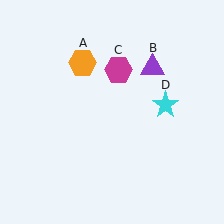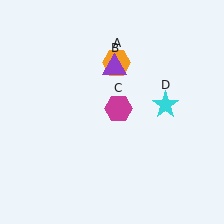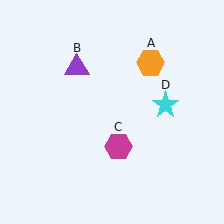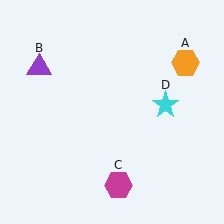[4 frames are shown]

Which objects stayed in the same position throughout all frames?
Cyan star (object D) remained stationary.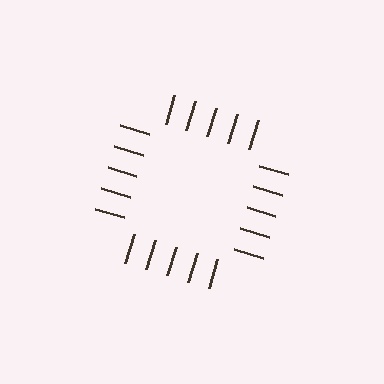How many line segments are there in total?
20 — 5 along each of the 4 edges.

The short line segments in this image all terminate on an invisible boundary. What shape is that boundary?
An illusory square — the line segments terminate on its edges but no continuous stroke is drawn.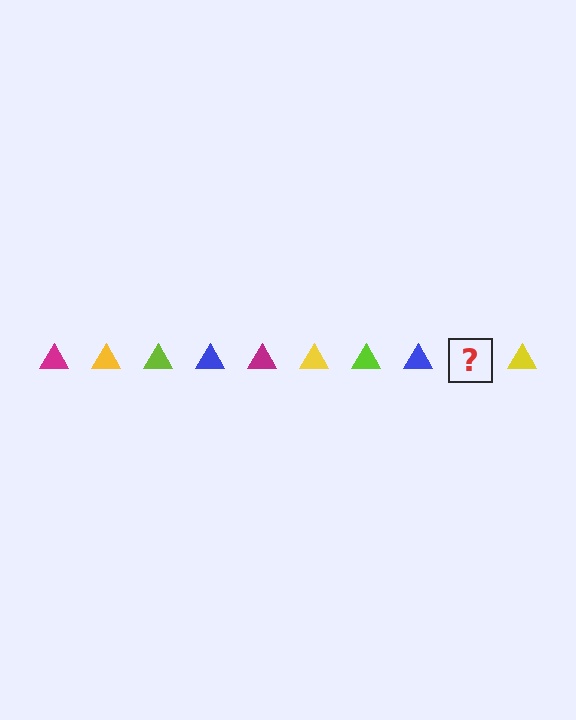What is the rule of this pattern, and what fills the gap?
The rule is that the pattern cycles through magenta, yellow, lime, blue triangles. The gap should be filled with a magenta triangle.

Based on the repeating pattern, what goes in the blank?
The blank should be a magenta triangle.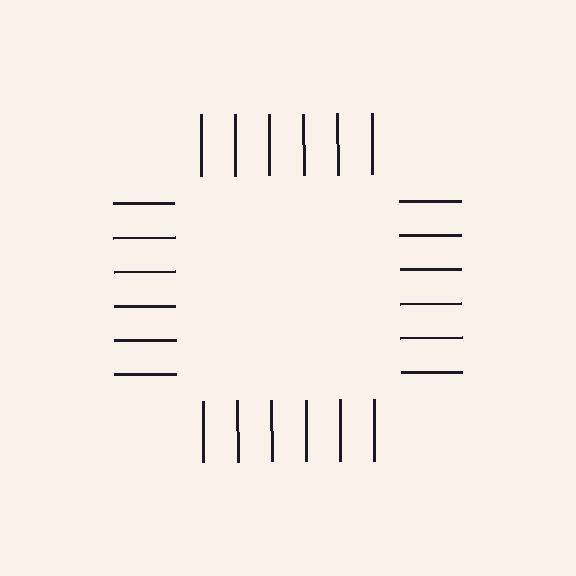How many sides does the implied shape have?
4 sides — the line-ends trace a square.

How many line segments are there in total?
24 — 6 along each of the 4 edges.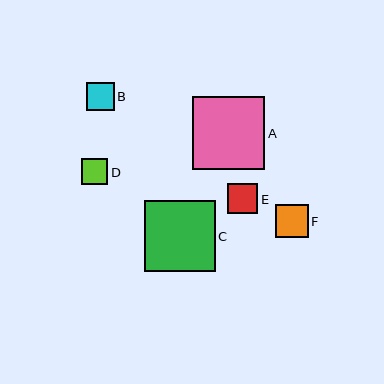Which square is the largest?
Square A is the largest with a size of approximately 72 pixels.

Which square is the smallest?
Square D is the smallest with a size of approximately 26 pixels.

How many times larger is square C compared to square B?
Square C is approximately 2.5 times the size of square B.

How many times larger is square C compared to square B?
Square C is approximately 2.5 times the size of square B.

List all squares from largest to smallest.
From largest to smallest: A, C, F, E, B, D.